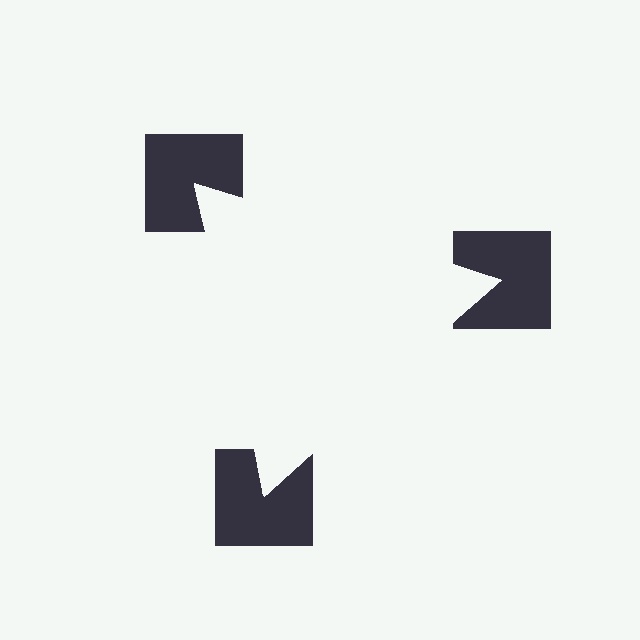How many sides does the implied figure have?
3 sides.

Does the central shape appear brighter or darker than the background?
It typically appears slightly brighter than the background, even though no actual brightness change is drawn.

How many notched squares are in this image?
There are 3 — one at each vertex of the illusory triangle.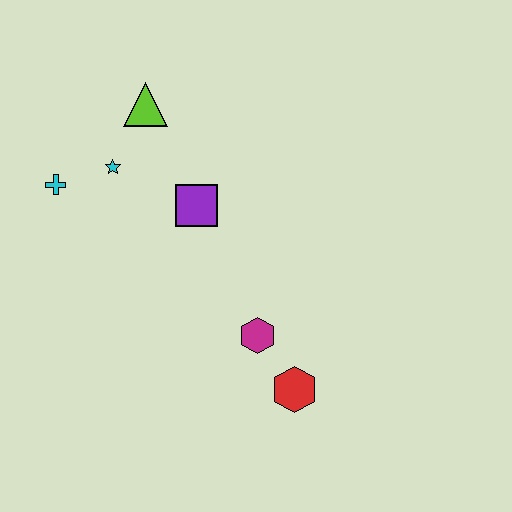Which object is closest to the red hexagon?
The magenta hexagon is closest to the red hexagon.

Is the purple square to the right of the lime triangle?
Yes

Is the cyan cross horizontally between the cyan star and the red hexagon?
No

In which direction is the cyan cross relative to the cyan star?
The cyan cross is to the left of the cyan star.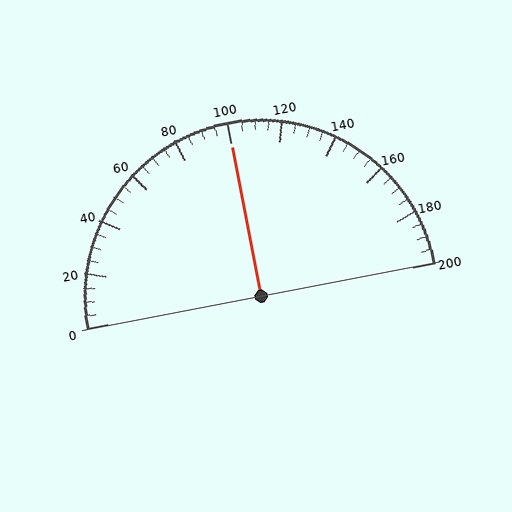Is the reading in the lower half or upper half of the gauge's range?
The reading is in the upper half of the range (0 to 200).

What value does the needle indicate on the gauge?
The needle indicates approximately 100.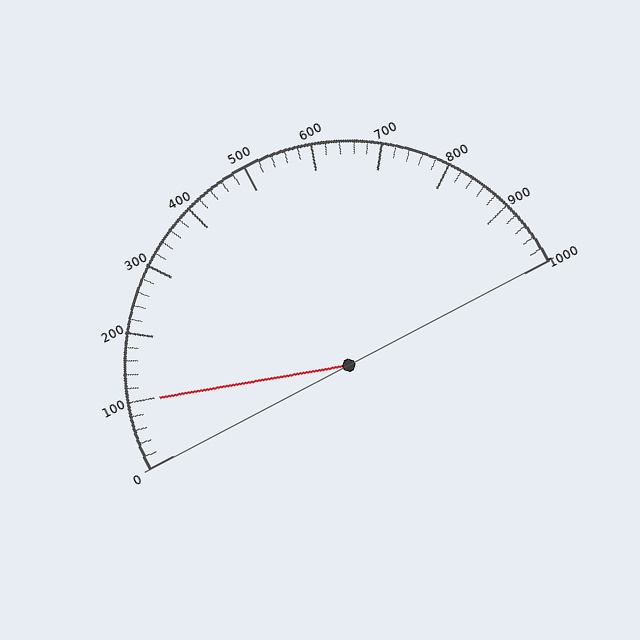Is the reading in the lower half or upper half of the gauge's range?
The reading is in the lower half of the range (0 to 1000).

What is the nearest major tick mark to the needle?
The nearest major tick mark is 100.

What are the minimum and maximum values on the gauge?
The gauge ranges from 0 to 1000.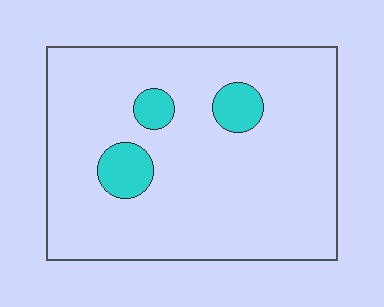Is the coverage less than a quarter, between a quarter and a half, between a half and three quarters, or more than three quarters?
Less than a quarter.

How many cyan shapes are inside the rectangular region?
3.